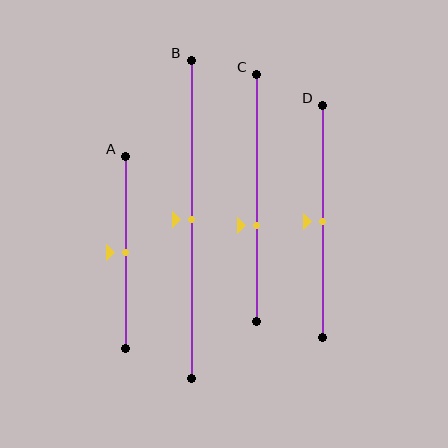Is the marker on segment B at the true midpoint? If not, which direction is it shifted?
Yes, the marker on segment B is at the true midpoint.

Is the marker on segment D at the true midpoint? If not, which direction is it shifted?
Yes, the marker on segment D is at the true midpoint.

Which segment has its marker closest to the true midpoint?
Segment A has its marker closest to the true midpoint.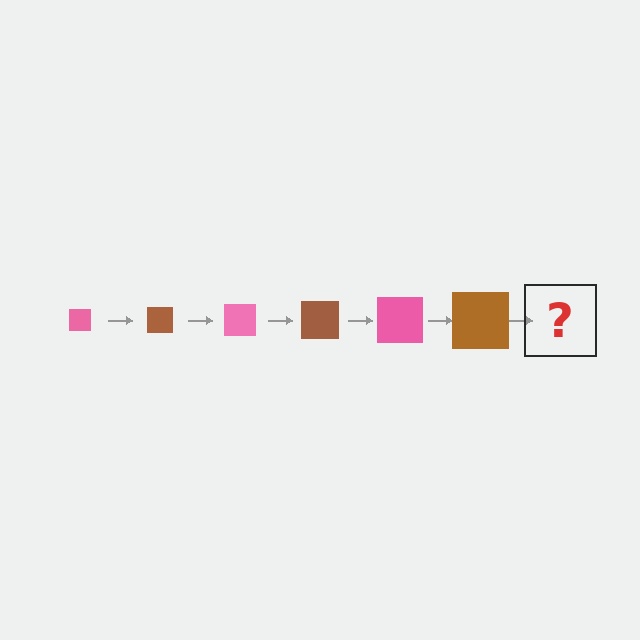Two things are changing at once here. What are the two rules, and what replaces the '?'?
The two rules are that the square grows larger each step and the color cycles through pink and brown. The '?' should be a pink square, larger than the previous one.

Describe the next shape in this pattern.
It should be a pink square, larger than the previous one.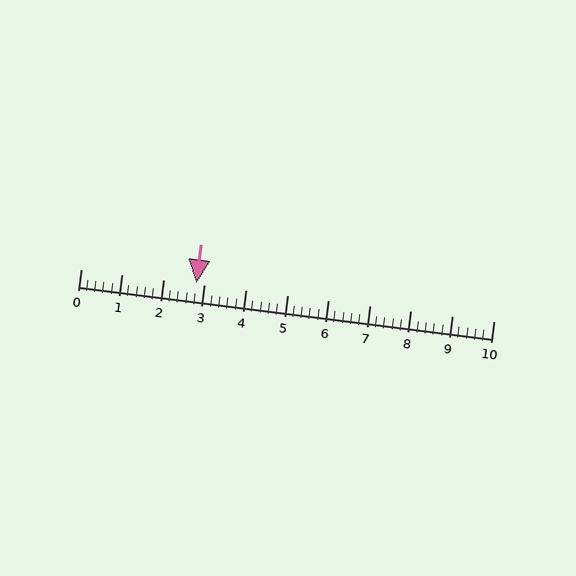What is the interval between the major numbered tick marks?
The major tick marks are spaced 1 units apart.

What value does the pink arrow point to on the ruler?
The pink arrow points to approximately 2.8.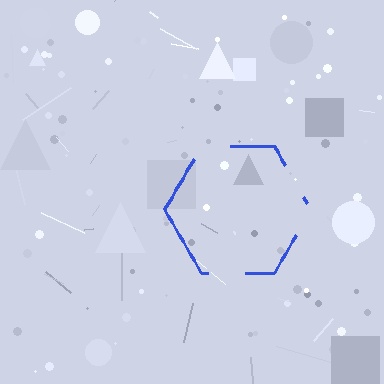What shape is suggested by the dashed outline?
The dashed outline suggests a hexagon.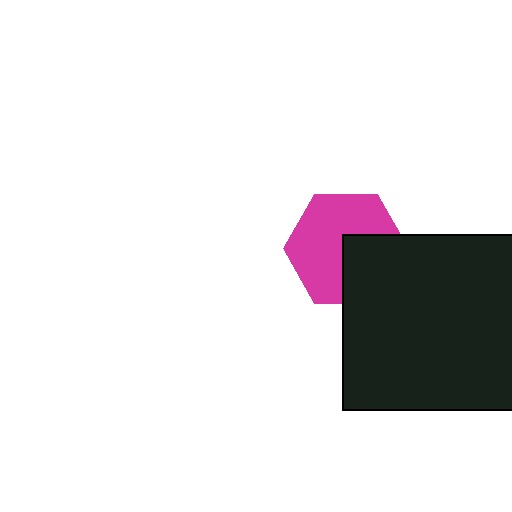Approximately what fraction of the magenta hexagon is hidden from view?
Roughly 37% of the magenta hexagon is hidden behind the black square.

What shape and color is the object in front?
The object in front is a black square.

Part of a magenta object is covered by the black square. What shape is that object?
It is a hexagon.